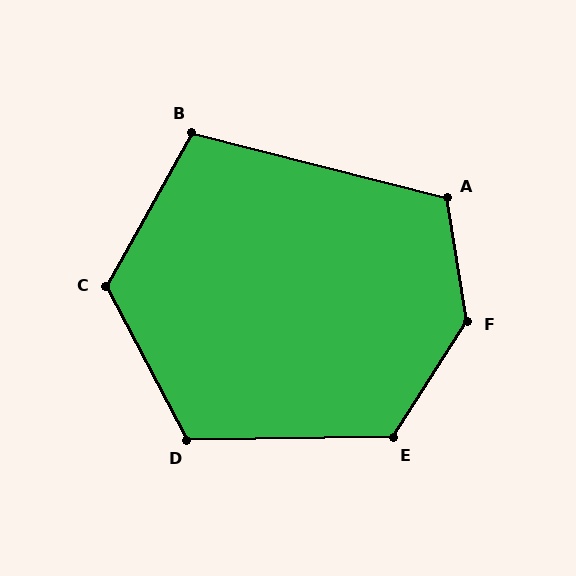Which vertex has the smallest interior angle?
B, at approximately 105 degrees.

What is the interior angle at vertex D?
Approximately 117 degrees (obtuse).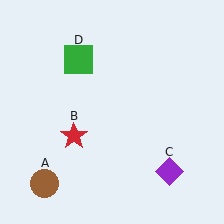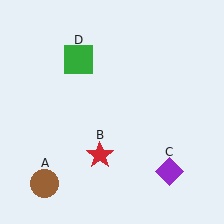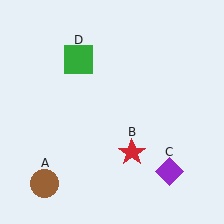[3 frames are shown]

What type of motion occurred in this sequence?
The red star (object B) rotated counterclockwise around the center of the scene.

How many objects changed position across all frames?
1 object changed position: red star (object B).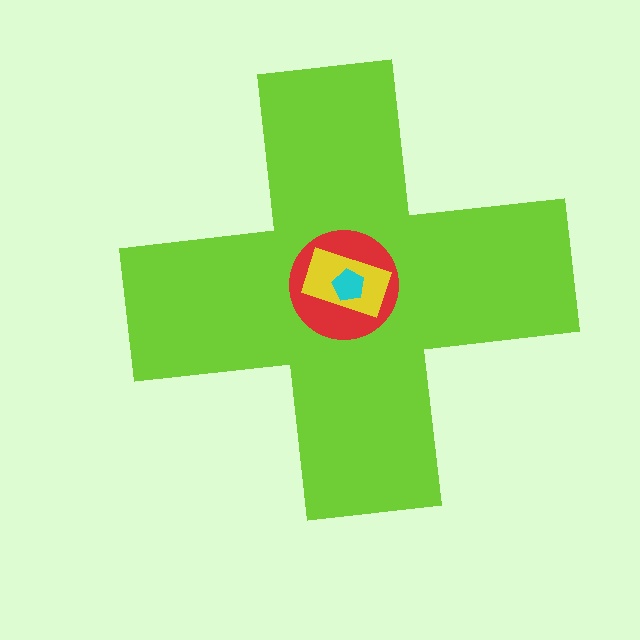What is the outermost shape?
The lime cross.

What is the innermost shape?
The cyan pentagon.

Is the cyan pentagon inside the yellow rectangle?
Yes.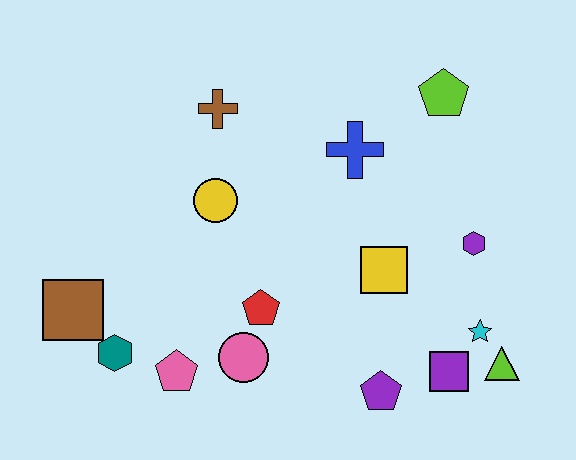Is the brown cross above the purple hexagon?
Yes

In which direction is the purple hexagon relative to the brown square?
The purple hexagon is to the right of the brown square.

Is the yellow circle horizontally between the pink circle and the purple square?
No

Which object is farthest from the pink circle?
The lime pentagon is farthest from the pink circle.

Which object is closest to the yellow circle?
The brown cross is closest to the yellow circle.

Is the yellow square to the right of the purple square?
No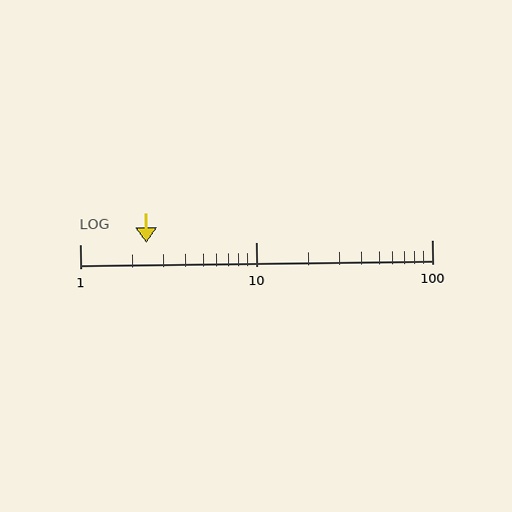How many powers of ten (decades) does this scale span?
The scale spans 2 decades, from 1 to 100.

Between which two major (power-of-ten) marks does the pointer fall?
The pointer is between 1 and 10.